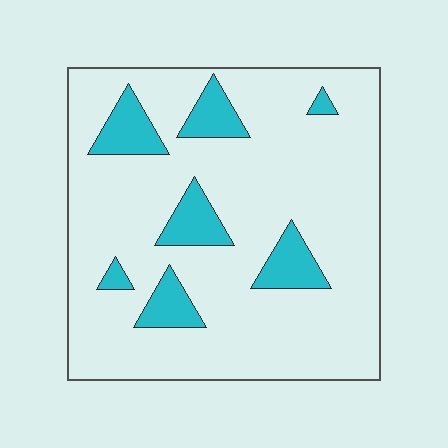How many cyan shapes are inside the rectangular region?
7.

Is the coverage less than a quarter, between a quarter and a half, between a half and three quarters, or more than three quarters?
Less than a quarter.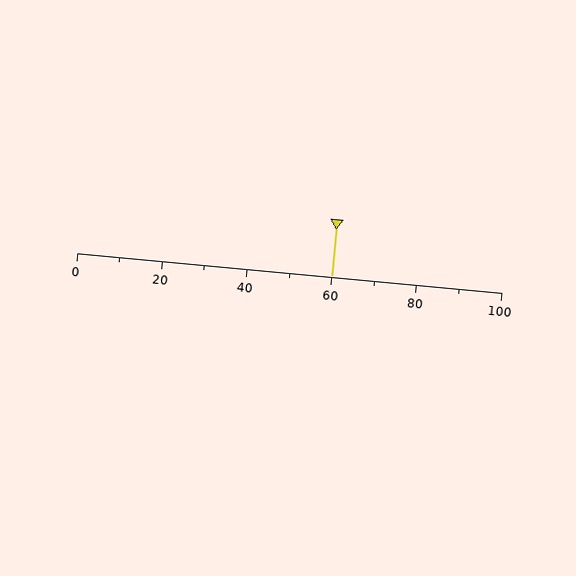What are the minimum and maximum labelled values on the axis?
The axis runs from 0 to 100.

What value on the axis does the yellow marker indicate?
The marker indicates approximately 60.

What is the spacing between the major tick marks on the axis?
The major ticks are spaced 20 apart.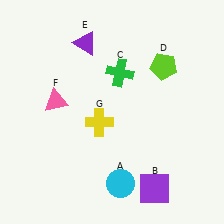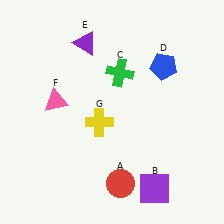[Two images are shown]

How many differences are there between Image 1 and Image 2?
There are 2 differences between the two images.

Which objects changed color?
A changed from cyan to red. D changed from lime to blue.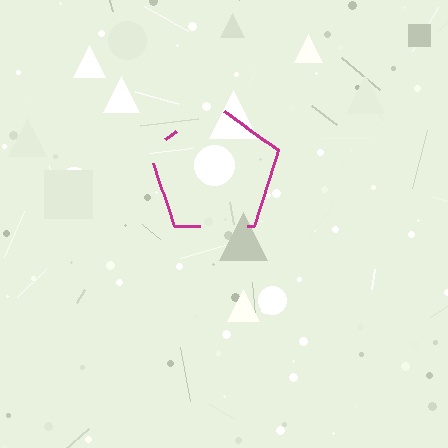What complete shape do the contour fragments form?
The contour fragments form a pentagon.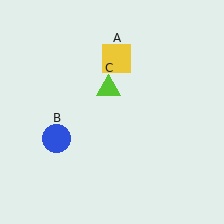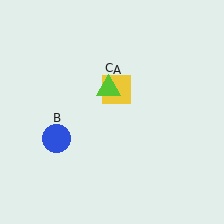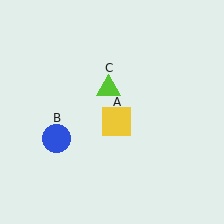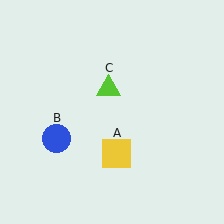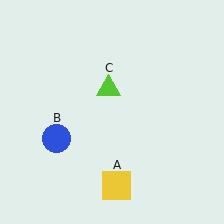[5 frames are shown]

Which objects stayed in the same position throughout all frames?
Blue circle (object B) and lime triangle (object C) remained stationary.